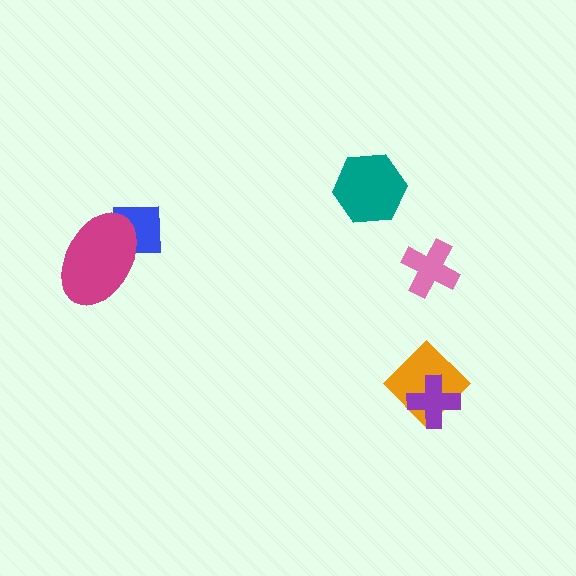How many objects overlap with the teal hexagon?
0 objects overlap with the teal hexagon.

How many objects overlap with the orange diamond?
1 object overlaps with the orange diamond.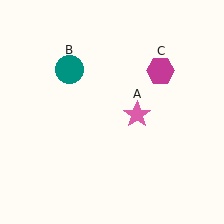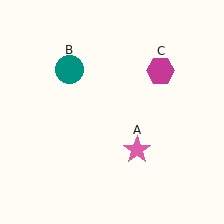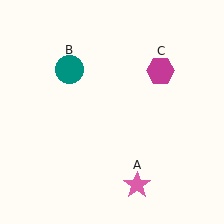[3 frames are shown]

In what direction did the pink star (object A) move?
The pink star (object A) moved down.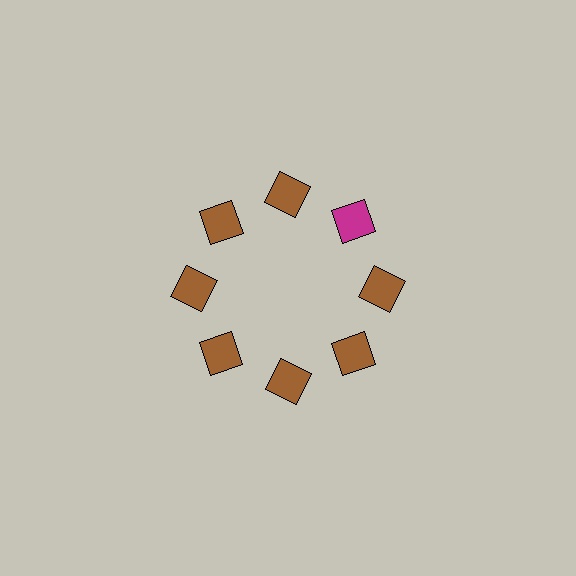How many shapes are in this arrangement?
There are 8 shapes arranged in a ring pattern.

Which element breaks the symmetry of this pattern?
The magenta square at roughly the 2 o'clock position breaks the symmetry. All other shapes are brown squares.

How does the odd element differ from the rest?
It has a different color: magenta instead of brown.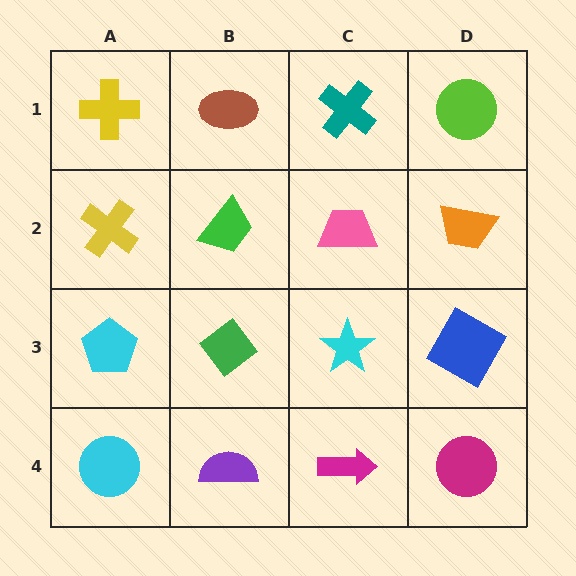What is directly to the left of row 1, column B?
A yellow cross.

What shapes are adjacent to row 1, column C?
A pink trapezoid (row 2, column C), a brown ellipse (row 1, column B), a lime circle (row 1, column D).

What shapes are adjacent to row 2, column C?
A teal cross (row 1, column C), a cyan star (row 3, column C), a green trapezoid (row 2, column B), an orange trapezoid (row 2, column D).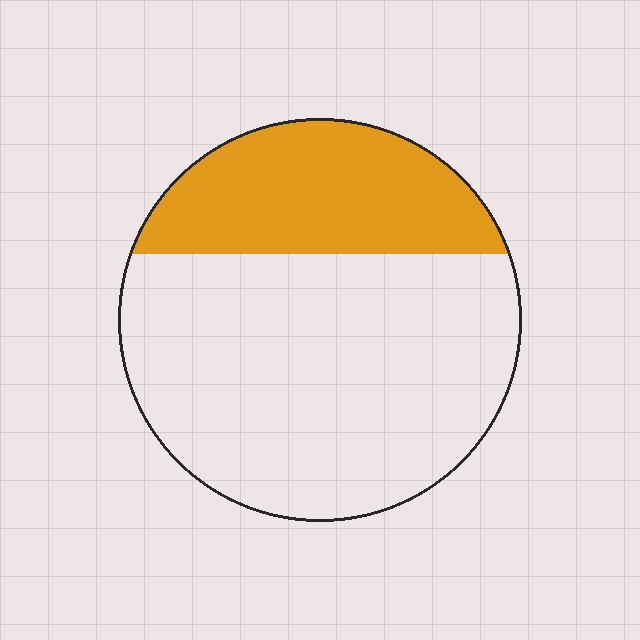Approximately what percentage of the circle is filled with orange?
Approximately 30%.